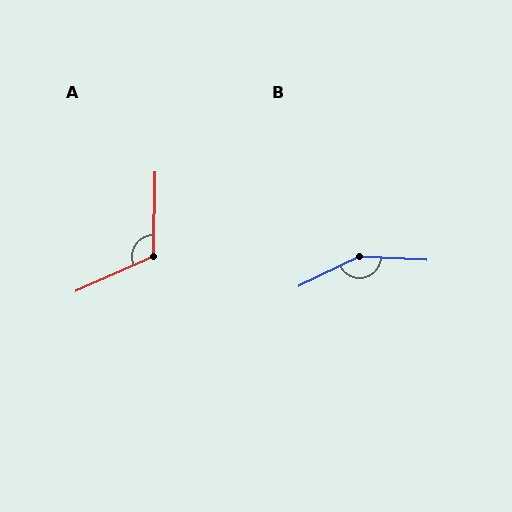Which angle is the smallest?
A, at approximately 115 degrees.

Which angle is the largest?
B, at approximately 151 degrees.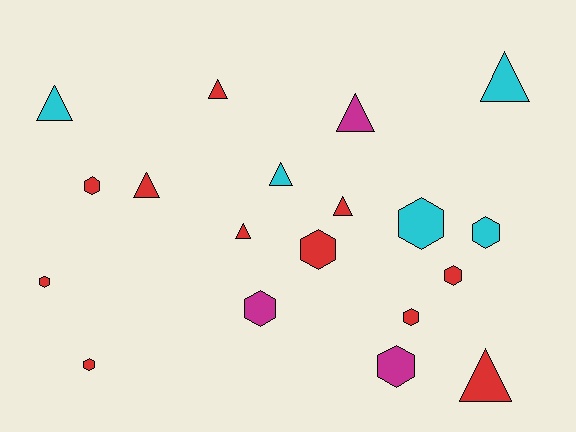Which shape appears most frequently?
Hexagon, with 10 objects.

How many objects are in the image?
There are 19 objects.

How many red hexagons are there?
There are 6 red hexagons.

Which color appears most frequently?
Red, with 11 objects.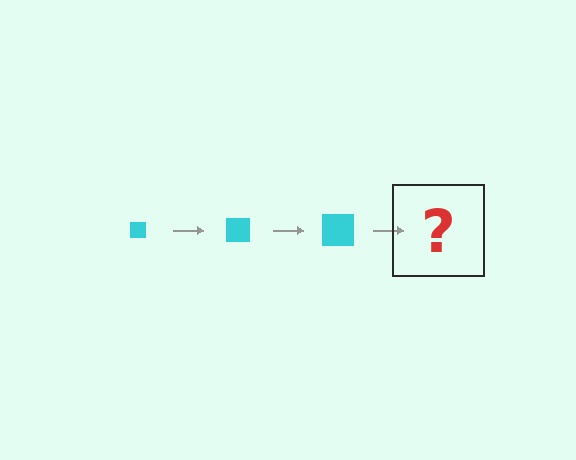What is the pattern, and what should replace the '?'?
The pattern is that the square gets progressively larger each step. The '?' should be a cyan square, larger than the previous one.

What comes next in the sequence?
The next element should be a cyan square, larger than the previous one.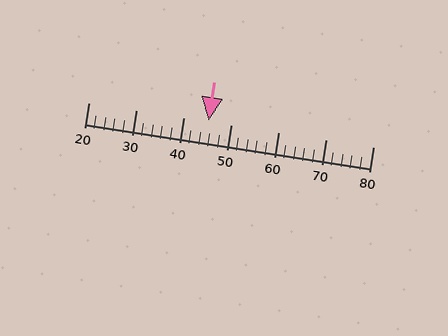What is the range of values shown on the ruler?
The ruler shows values from 20 to 80.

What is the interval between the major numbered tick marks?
The major tick marks are spaced 10 units apart.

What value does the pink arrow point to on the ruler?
The pink arrow points to approximately 45.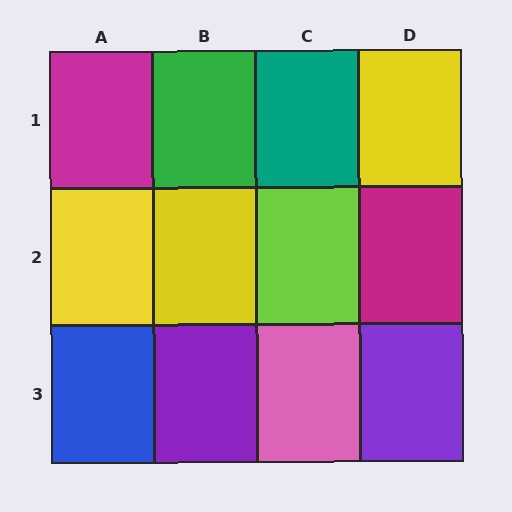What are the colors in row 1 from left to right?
Magenta, green, teal, yellow.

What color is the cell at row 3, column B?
Purple.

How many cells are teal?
1 cell is teal.